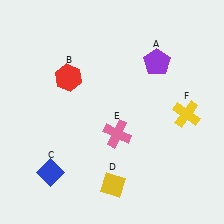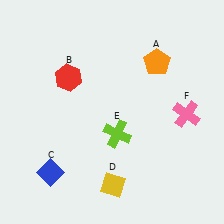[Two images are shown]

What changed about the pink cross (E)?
In Image 1, E is pink. In Image 2, it changed to lime.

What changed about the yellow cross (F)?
In Image 1, F is yellow. In Image 2, it changed to pink.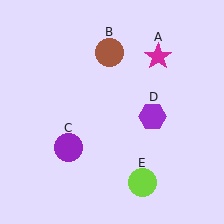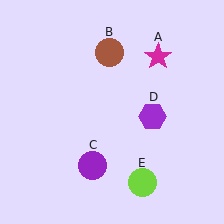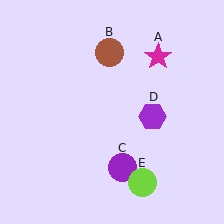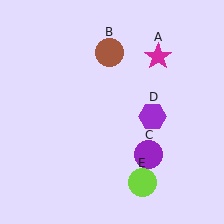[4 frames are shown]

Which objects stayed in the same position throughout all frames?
Magenta star (object A) and brown circle (object B) and purple hexagon (object D) and lime circle (object E) remained stationary.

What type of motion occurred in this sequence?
The purple circle (object C) rotated counterclockwise around the center of the scene.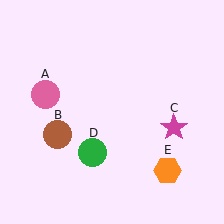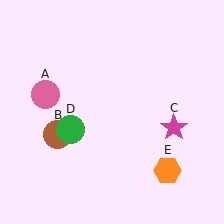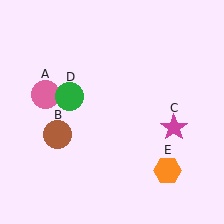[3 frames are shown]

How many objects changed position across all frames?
1 object changed position: green circle (object D).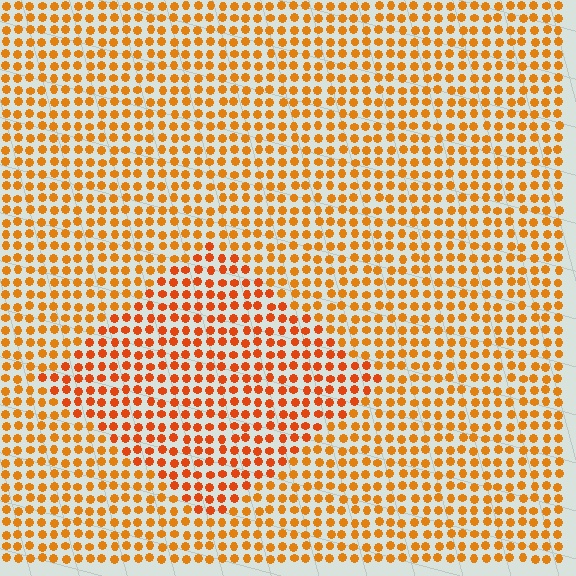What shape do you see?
I see a diamond.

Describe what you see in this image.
The image is filled with small orange elements in a uniform arrangement. A diamond-shaped region is visible where the elements are tinted to a slightly different hue, forming a subtle color boundary.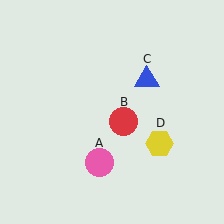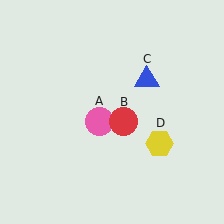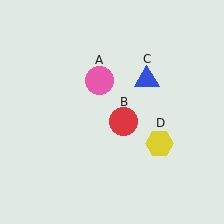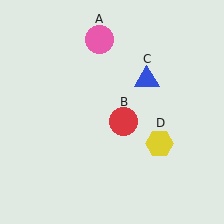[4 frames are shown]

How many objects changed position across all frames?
1 object changed position: pink circle (object A).